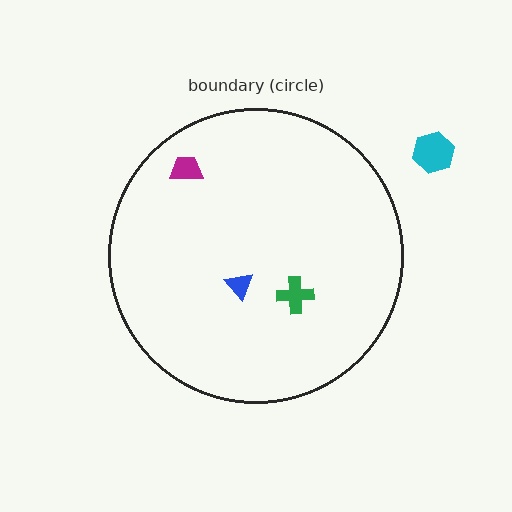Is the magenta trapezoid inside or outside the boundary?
Inside.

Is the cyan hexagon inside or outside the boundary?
Outside.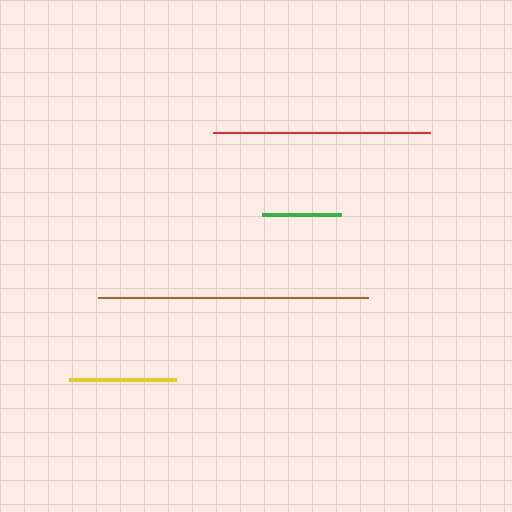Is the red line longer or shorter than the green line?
The red line is longer than the green line.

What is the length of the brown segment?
The brown segment is approximately 270 pixels long.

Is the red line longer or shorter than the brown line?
The brown line is longer than the red line.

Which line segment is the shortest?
The green line is the shortest at approximately 79 pixels.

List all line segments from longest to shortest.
From longest to shortest: brown, red, yellow, green.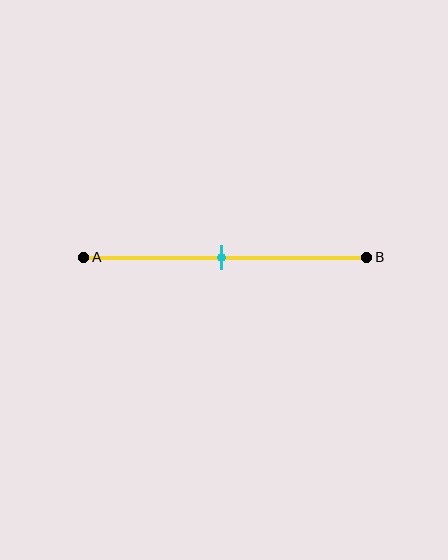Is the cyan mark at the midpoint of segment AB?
Yes, the mark is approximately at the midpoint.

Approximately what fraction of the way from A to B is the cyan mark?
The cyan mark is approximately 50% of the way from A to B.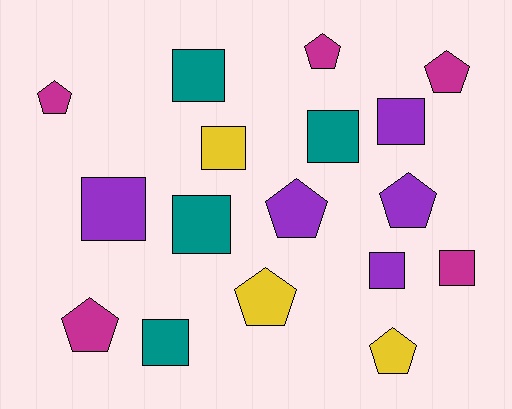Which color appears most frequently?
Purple, with 5 objects.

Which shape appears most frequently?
Square, with 9 objects.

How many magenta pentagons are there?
There are 4 magenta pentagons.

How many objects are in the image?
There are 17 objects.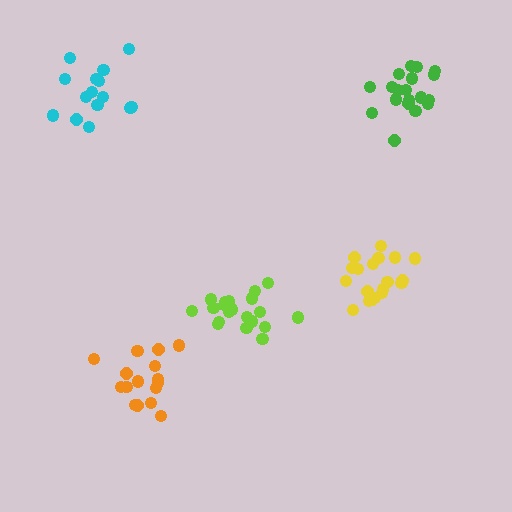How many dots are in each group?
Group 1: 19 dots, Group 2: 16 dots, Group 3: 19 dots, Group 4: 20 dots, Group 5: 15 dots (89 total).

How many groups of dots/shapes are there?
There are 5 groups.